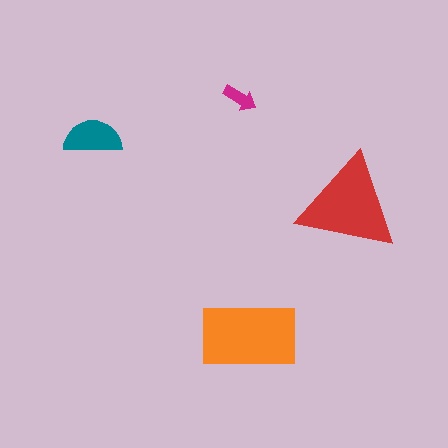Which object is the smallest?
The magenta arrow.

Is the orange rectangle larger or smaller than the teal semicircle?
Larger.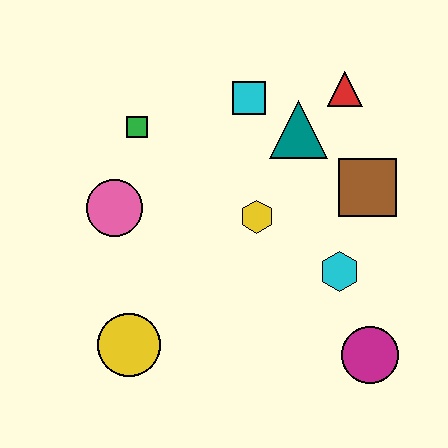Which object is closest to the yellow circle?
The pink circle is closest to the yellow circle.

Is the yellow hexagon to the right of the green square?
Yes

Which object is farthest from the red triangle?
The yellow circle is farthest from the red triangle.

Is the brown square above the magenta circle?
Yes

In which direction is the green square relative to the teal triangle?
The green square is to the left of the teal triangle.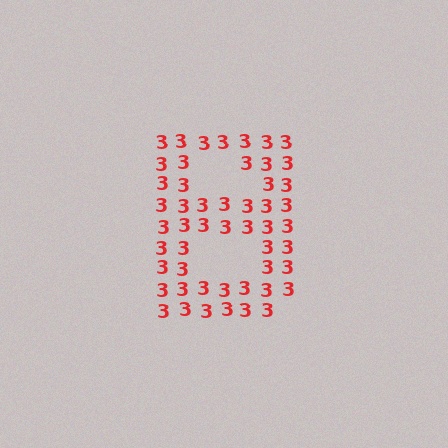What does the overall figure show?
The overall figure shows the letter B.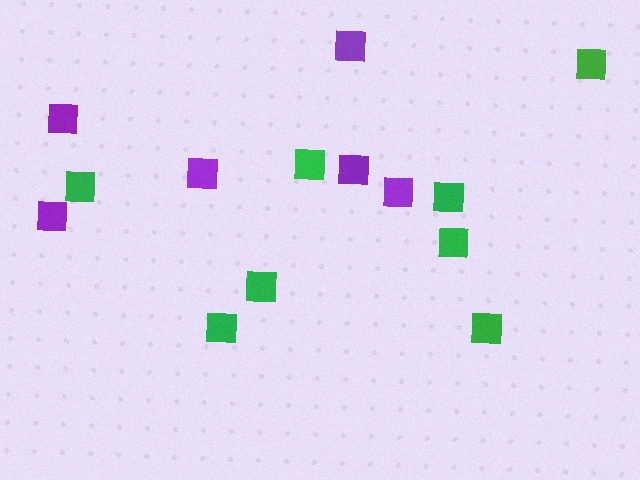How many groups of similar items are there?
There are 2 groups: one group of green squares (8) and one group of purple squares (6).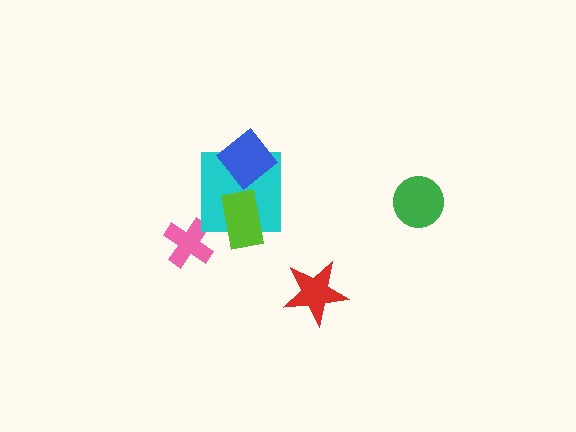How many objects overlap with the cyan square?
2 objects overlap with the cyan square.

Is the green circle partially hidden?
No, no other shape covers it.